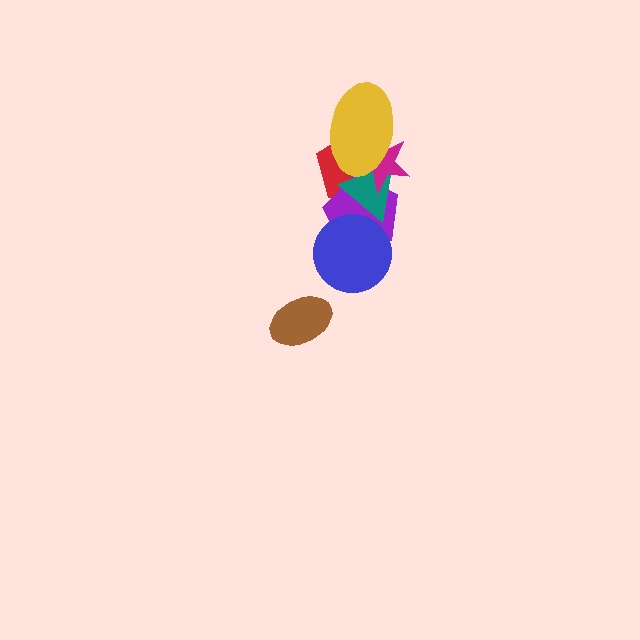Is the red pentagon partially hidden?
Yes, it is partially covered by another shape.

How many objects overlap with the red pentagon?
4 objects overlap with the red pentagon.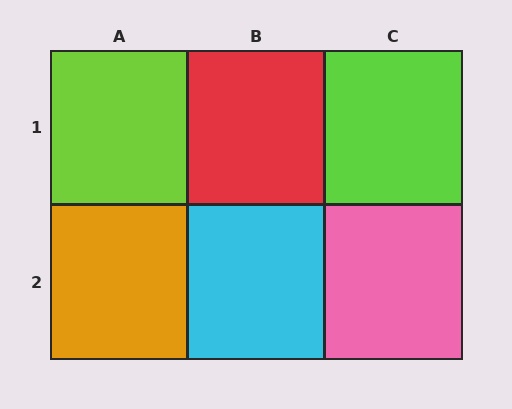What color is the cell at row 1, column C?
Lime.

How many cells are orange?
1 cell is orange.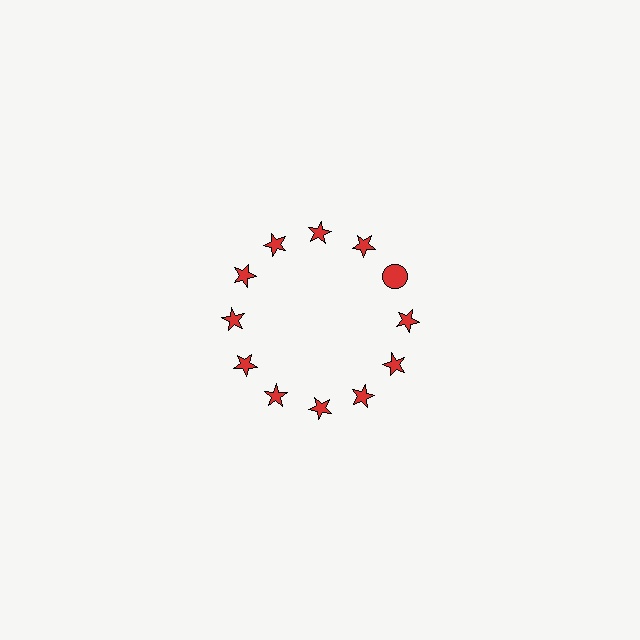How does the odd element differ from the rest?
It has a different shape: circle instead of star.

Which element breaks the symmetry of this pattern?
The red circle at roughly the 2 o'clock position breaks the symmetry. All other shapes are red stars.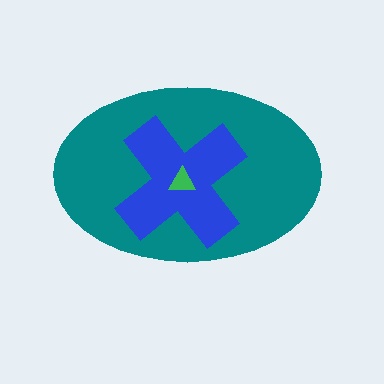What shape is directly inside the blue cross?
The green triangle.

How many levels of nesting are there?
3.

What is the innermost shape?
The green triangle.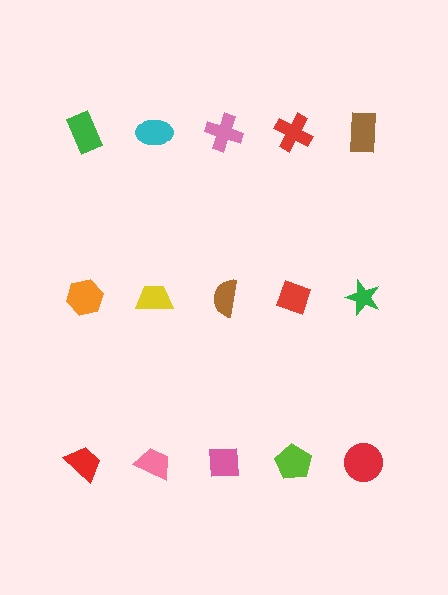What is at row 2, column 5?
A green star.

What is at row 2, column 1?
An orange hexagon.